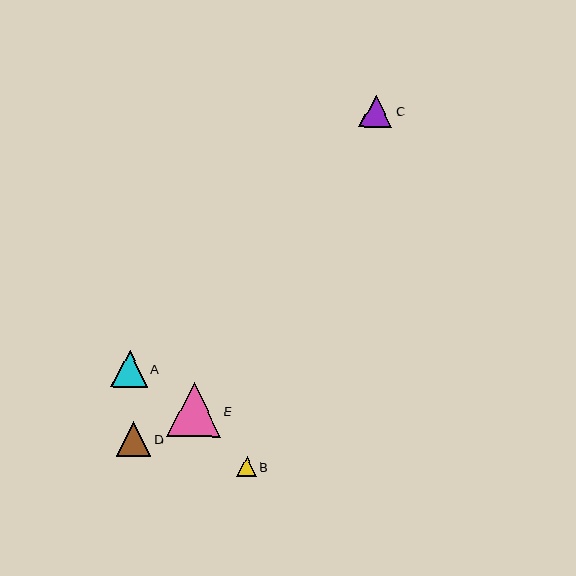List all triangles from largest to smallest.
From largest to smallest: E, A, D, C, B.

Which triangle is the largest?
Triangle E is the largest with a size of approximately 54 pixels.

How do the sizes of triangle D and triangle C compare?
Triangle D and triangle C are approximately the same size.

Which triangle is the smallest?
Triangle B is the smallest with a size of approximately 20 pixels.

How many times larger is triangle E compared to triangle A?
Triangle E is approximately 1.5 times the size of triangle A.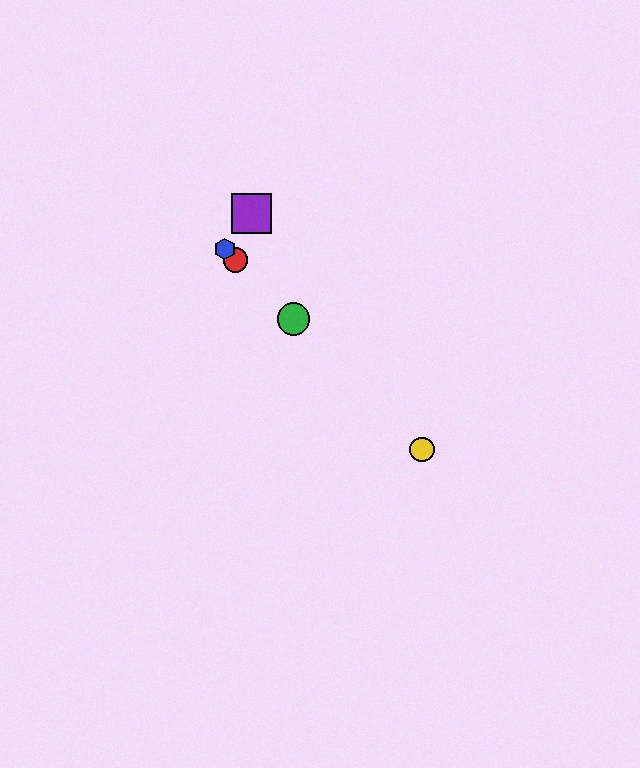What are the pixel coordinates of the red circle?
The red circle is at (236, 260).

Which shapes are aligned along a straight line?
The red circle, the blue hexagon, the green circle, the yellow circle are aligned along a straight line.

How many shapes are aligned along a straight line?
4 shapes (the red circle, the blue hexagon, the green circle, the yellow circle) are aligned along a straight line.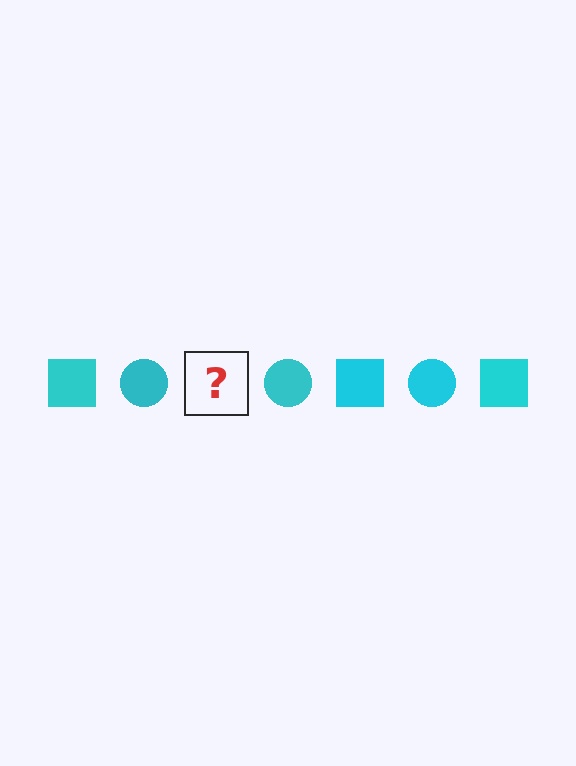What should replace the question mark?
The question mark should be replaced with a cyan square.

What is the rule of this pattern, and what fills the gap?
The rule is that the pattern cycles through square, circle shapes in cyan. The gap should be filled with a cyan square.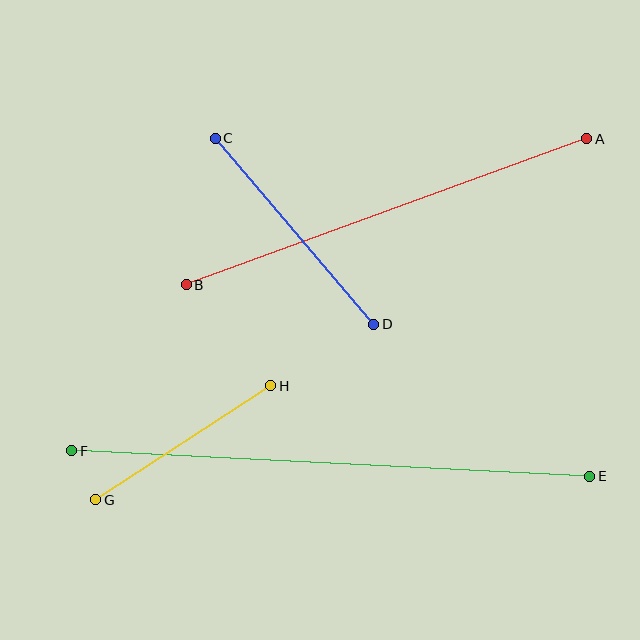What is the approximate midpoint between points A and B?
The midpoint is at approximately (386, 212) pixels.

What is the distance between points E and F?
The distance is approximately 518 pixels.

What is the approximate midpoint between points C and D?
The midpoint is at approximately (295, 231) pixels.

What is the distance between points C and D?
The distance is approximately 244 pixels.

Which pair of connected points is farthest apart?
Points E and F are farthest apart.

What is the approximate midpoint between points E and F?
The midpoint is at approximately (331, 463) pixels.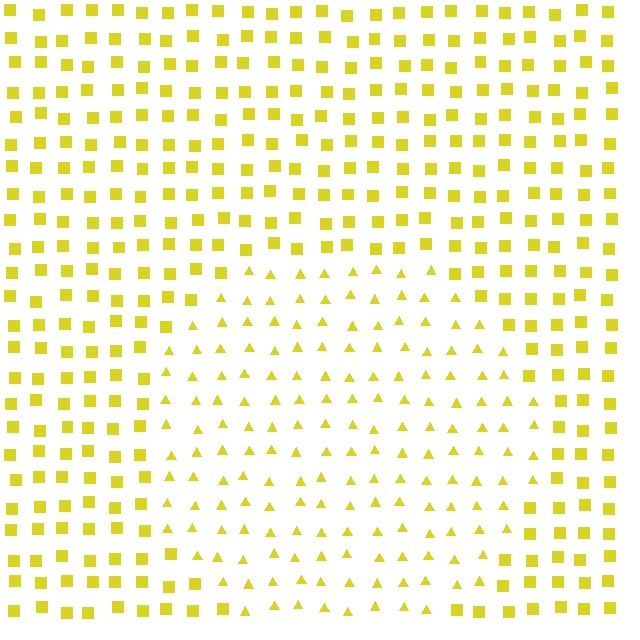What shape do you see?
I see a circle.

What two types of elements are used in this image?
The image uses triangles inside the circle region and squares outside it.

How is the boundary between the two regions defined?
The boundary is defined by a change in element shape: triangles inside vs. squares outside. All elements share the same color and spacing.